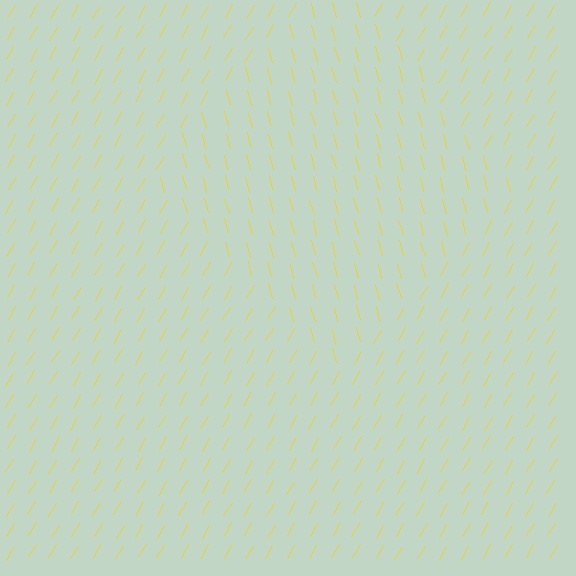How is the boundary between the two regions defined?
The boundary is defined purely by a change in line orientation (approximately 45 degrees difference). All lines are the same color and thickness.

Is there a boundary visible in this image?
Yes, there is a texture boundary formed by a change in line orientation.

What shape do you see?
I see a diamond.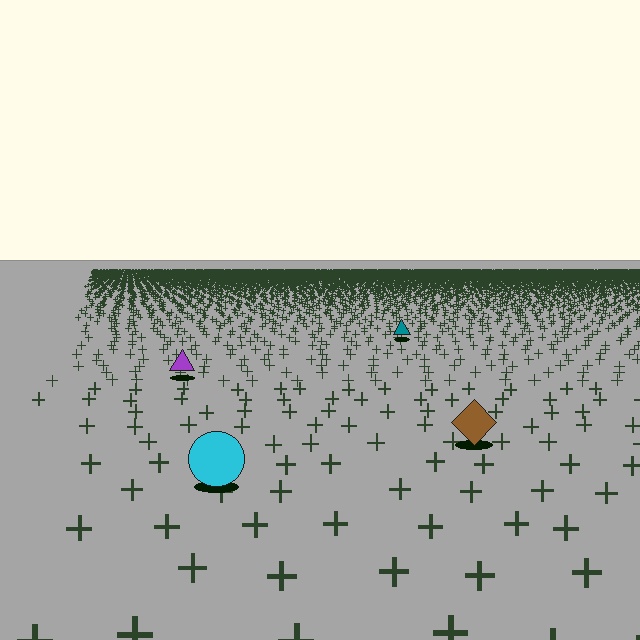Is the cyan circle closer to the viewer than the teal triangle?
Yes. The cyan circle is closer — you can tell from the texture gradient: the ground texture is coarser near it.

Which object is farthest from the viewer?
The teal triangle is farthest from the viewer. It appears smaller and the ground texture around it is denser.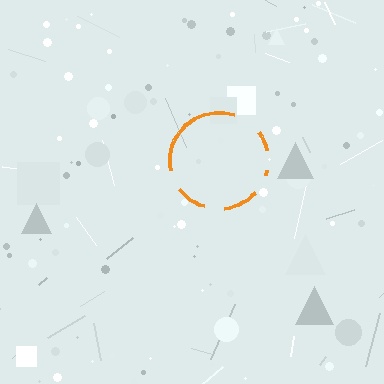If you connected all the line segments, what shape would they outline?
They would outline a circle.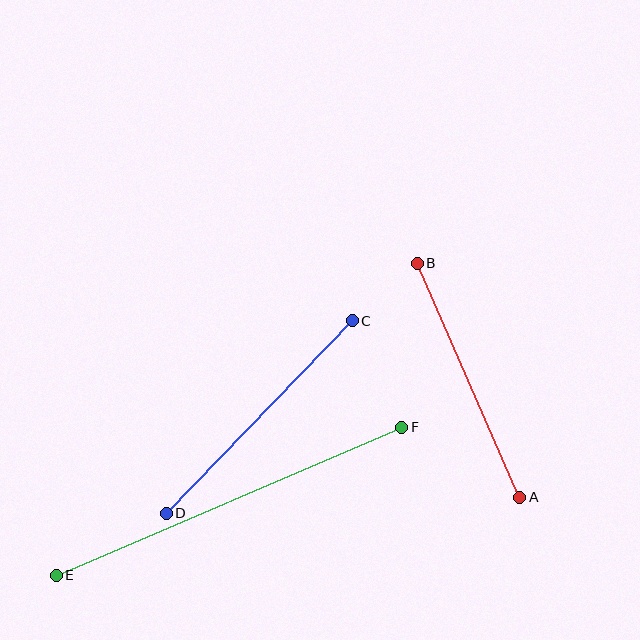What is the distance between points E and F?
The distance is approximately 376 pixels.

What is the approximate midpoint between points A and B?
The midpoint is at approximately (469, 380) pixels.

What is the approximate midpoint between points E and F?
The midpoint is at approximately (229, 501) pixels.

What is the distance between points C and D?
The distance is approximately 268 pixels.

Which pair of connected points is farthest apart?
Points E and F are farthest apart.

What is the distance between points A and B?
The distance is approximately 255 pixels.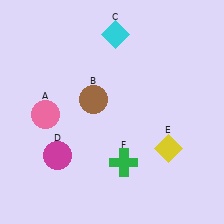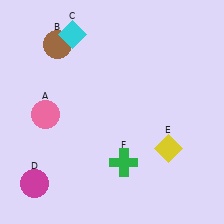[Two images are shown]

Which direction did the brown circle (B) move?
The brown circle (B) moved up.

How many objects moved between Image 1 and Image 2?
3 objects moved between the two images.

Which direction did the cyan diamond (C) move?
The cyan diamond (C) moved left.